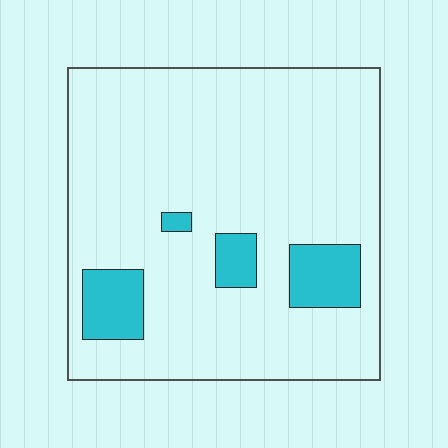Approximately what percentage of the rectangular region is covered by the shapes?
Approximately 10%.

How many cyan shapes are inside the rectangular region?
4.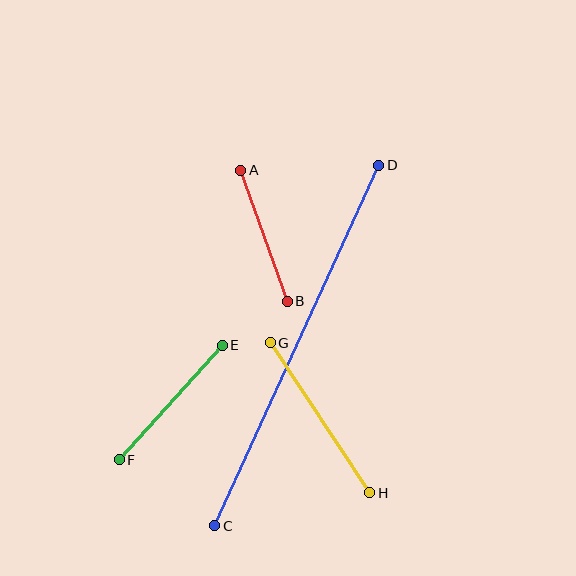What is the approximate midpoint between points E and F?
The midpoint is at approximately (171, 403) pixels.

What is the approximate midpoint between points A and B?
The midpoint is at approximately (264, 236) pixels.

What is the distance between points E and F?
The distance is approximately 154 pixels.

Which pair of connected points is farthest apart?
Points C and D are farthest apart.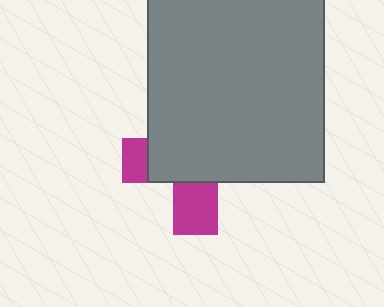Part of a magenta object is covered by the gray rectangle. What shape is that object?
It is a cross.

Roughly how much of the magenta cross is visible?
A small part of it is visible (roughly 31%).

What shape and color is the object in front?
The object in front is a gray rectangle.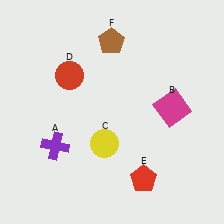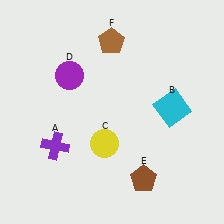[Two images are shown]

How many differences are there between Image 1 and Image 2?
There are 3 differences between the two images.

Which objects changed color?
B changed from magenta to cyan. D changed from red to purple. E changed from red to brown.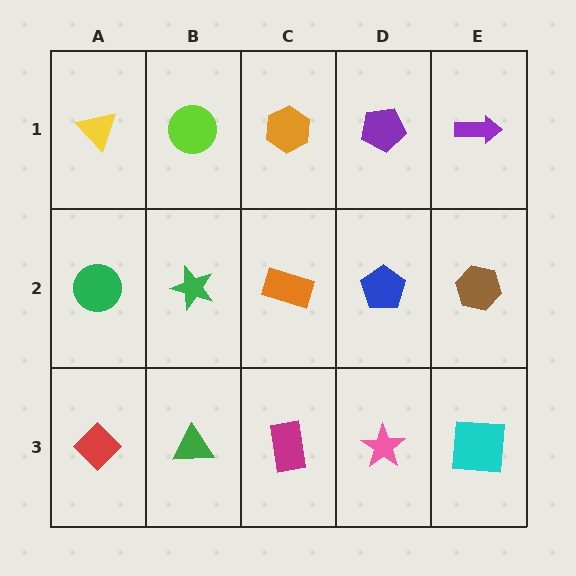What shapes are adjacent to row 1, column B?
A green star (row 2, column B), a yellow triangle (row 1, column A), an orange hexagon (row 1, column C).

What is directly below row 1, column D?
A blue pentagon.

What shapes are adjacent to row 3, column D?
A blue pentagon (row 2, column D), a magenta rectangle (row 3, column C), a cyan square (row 3, column E).